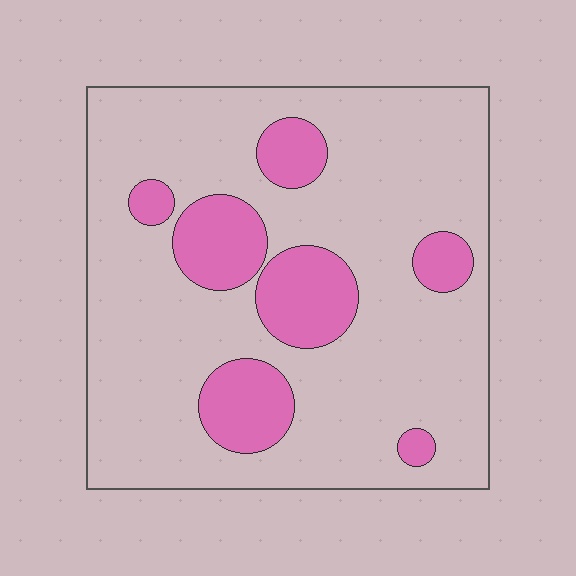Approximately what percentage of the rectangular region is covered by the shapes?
Approximately 20%.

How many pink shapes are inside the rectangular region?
7.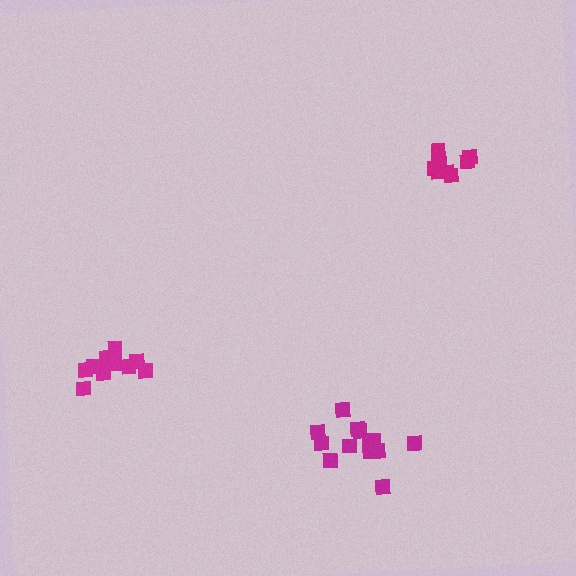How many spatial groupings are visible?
There are 3 spatial groupings.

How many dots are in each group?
Group 1: 11 dots, Group 2: 13 dots, Group 3: 9 dots (33 total).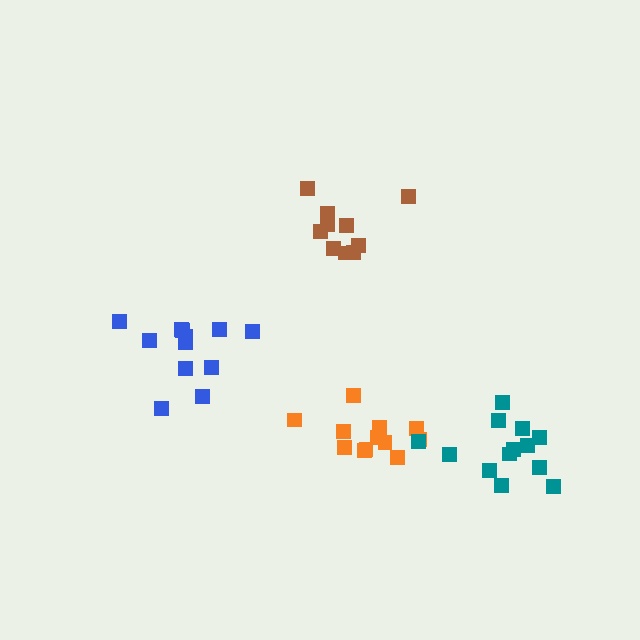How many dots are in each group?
Group 1: 12 dots, Group 2: 12 dots, Group 3: 13 dots, Group 4: 10 dots (47 total).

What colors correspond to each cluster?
The clusters are colored: orange, blue, teal, brown.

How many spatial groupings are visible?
There are 4 spatial groupings.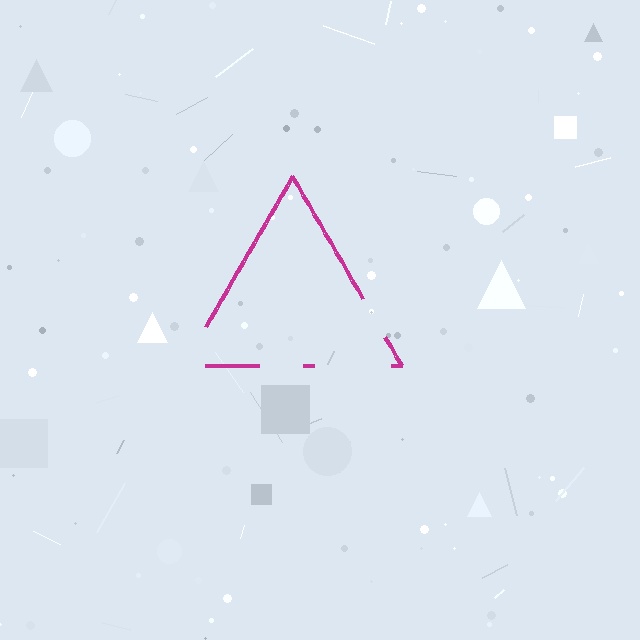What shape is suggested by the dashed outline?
The dashed outline suggests a triangle.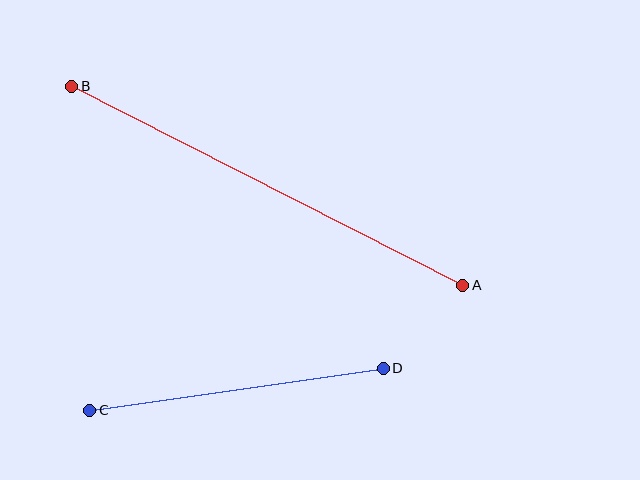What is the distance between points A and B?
The distance is approximately 439 pixels.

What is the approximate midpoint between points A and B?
The midpoint is at approximately (267, 186) pixels.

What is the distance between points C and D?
The distance is approximately 297 pixels.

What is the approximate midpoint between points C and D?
The midpoint is at approximately (237, 389) pixels.